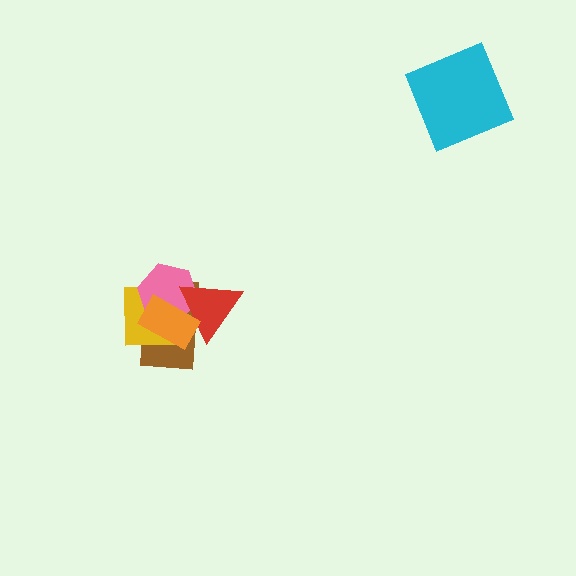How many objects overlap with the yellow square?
4 objects overlap with the yellow square.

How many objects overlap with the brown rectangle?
4 objects overlap with the brown rectangle.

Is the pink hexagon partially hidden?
Yes, it is partially covered by another shape.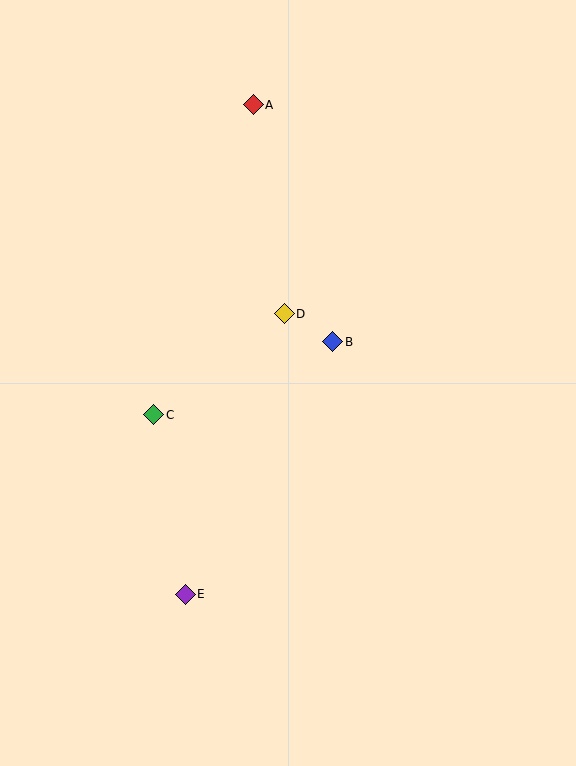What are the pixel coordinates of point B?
Point B is at (333, 342).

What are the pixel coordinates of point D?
Point D is at (284, 314).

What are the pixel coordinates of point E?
Point E is at (185, 594).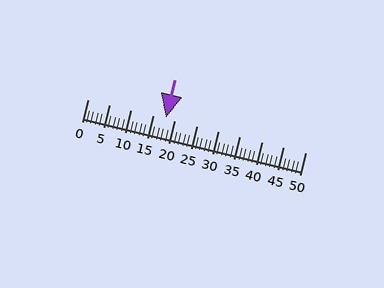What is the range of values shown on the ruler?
The ruler shows values from 0 to 50.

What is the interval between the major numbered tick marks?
The major tick marks are spaced 5 units apart.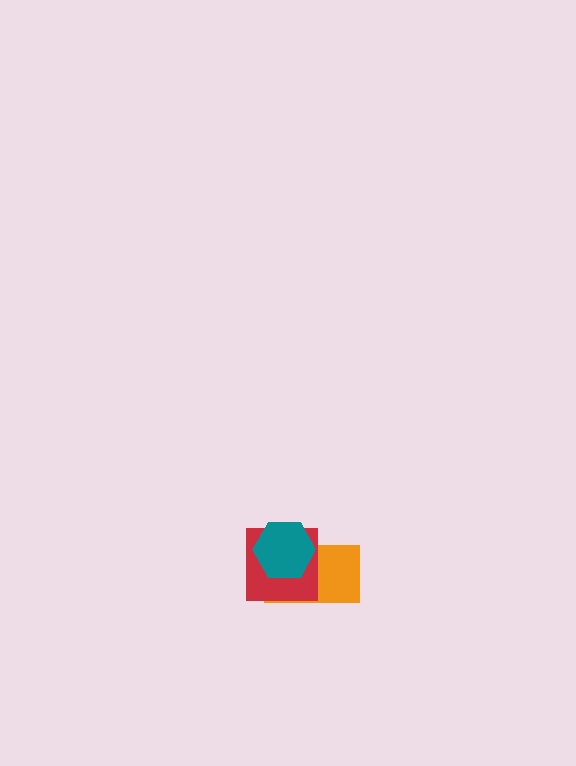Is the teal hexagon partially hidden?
No, no other shape covers it.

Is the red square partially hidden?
Yes, it is partially covered by another shape.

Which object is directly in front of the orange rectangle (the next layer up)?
The red square is directly in front of the orange rectangle.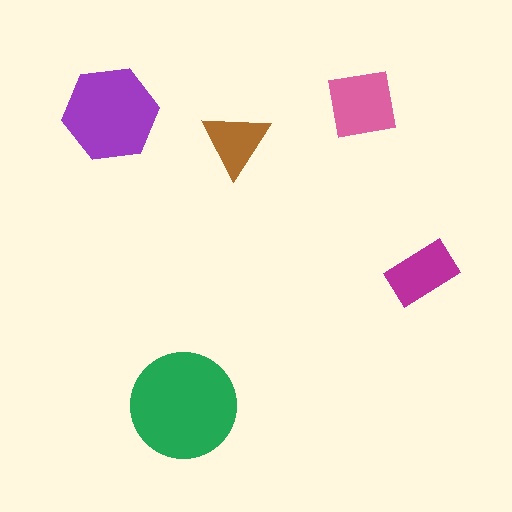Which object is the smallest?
The brown triangle.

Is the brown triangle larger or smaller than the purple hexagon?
Smaller.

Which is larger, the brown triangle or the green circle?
The green circle.